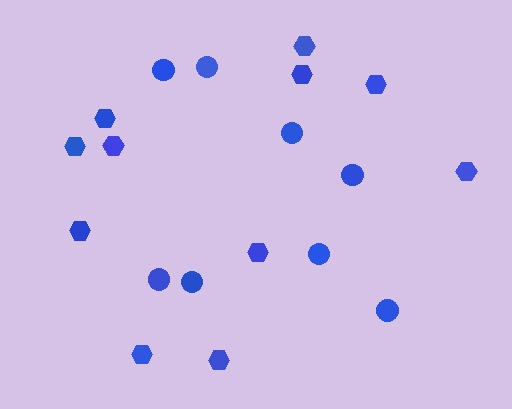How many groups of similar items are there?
There are 2 groups: one group of hexagons (11) and one group of circles (8).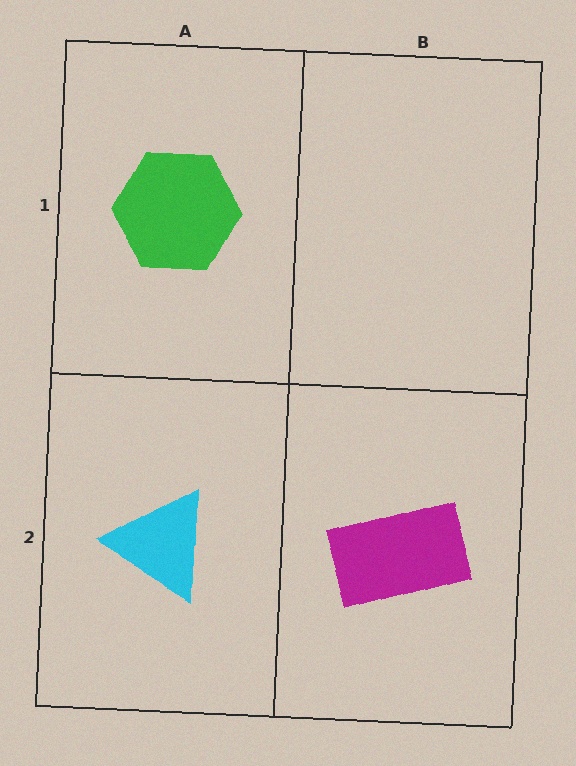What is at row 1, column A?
A green hexagon.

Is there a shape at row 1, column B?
No, that cell is empty.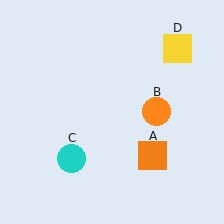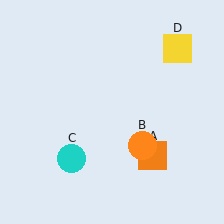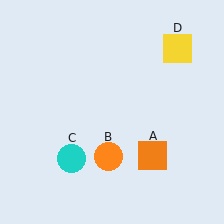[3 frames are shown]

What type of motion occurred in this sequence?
The orange circle (object B) rotated clockwise around the center of the scene.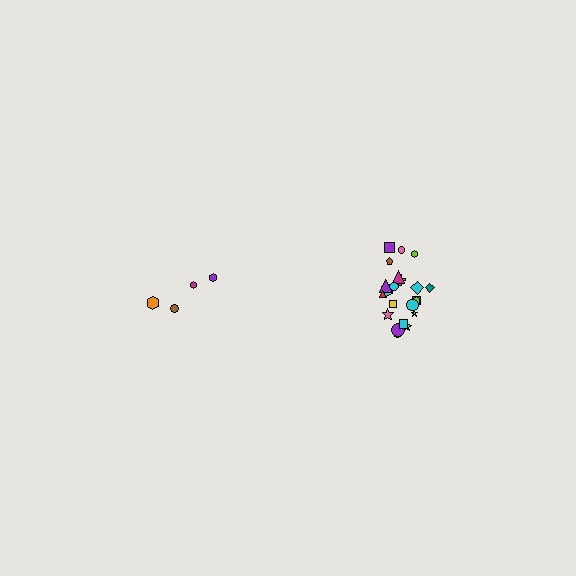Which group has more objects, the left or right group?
The right group.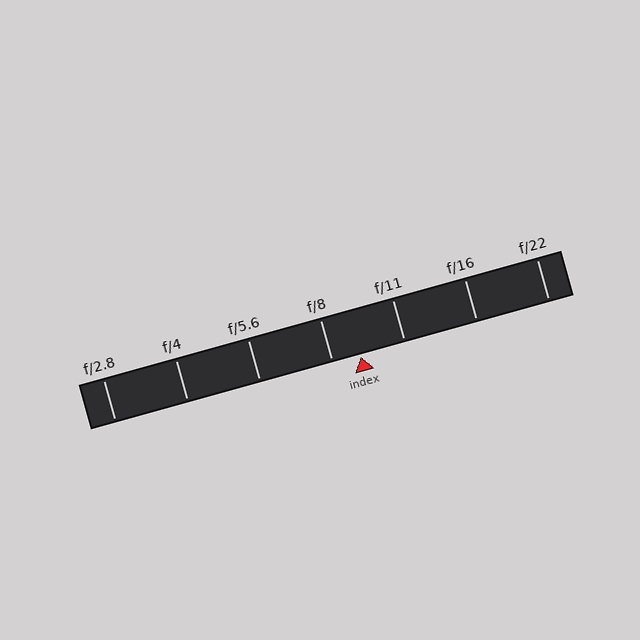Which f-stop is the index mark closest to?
The index mark is closest to f/8.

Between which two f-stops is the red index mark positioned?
The index mark is between f/8 and f/11.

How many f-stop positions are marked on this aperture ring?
There are 7 f-stop positions marked.